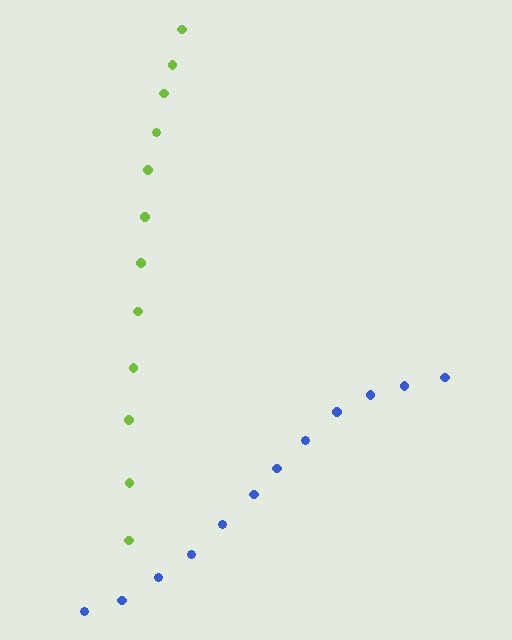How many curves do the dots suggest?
There are 2 distinct paths.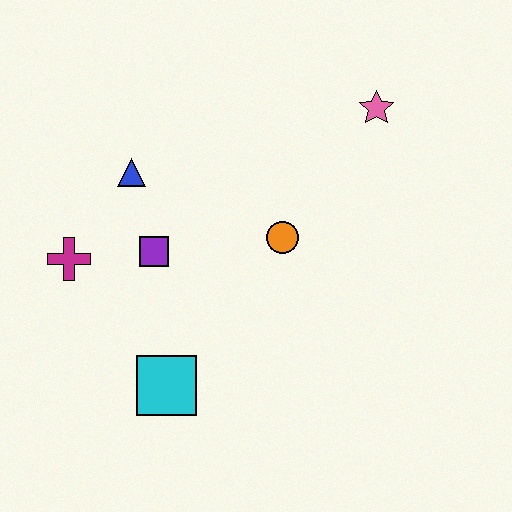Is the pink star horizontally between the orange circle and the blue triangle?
No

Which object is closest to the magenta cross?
The purple square is closest to the magenta cross.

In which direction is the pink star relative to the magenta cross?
The pink star is to the right of the magenta cross.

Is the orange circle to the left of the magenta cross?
No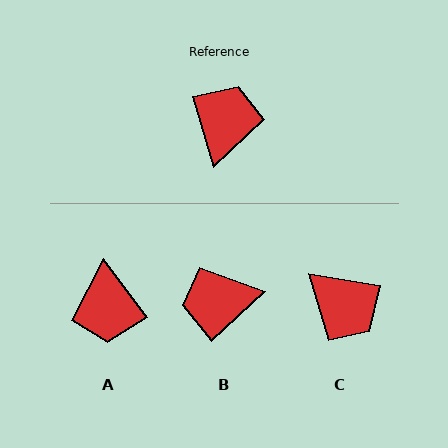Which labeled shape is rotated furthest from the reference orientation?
A, about 160 degrees away.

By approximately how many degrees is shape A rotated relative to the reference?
Approximately 160 degrees clockwise.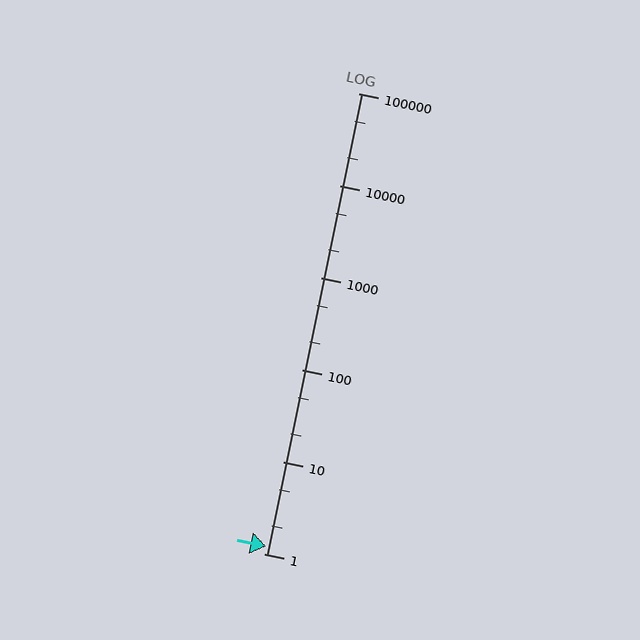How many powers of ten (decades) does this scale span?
The scale spans 5 decades, from 1 to 100000.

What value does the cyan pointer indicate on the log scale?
The pointer indicates approximately 1.2.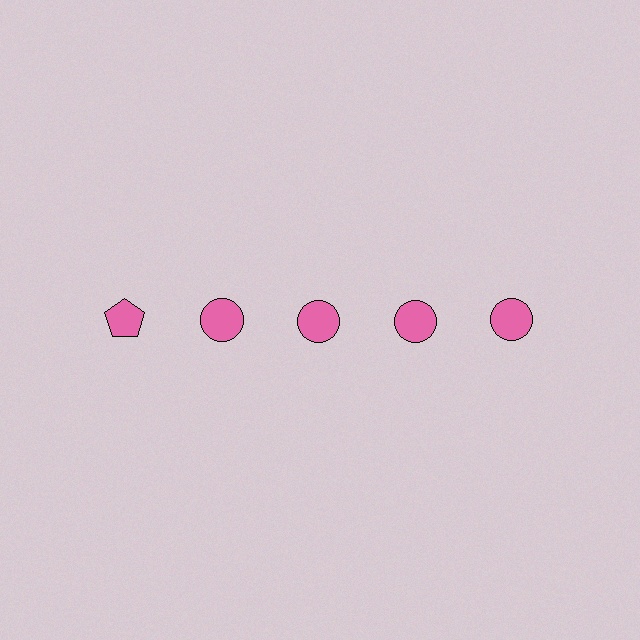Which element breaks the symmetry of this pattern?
The pink pentagon in the top row, leftmost column breaks the symmetry. All other shapes are pink circles.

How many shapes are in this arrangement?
There are 5 shapes arranged in a grid pattern.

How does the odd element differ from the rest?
It has a different shape: pentagon instead of circle.